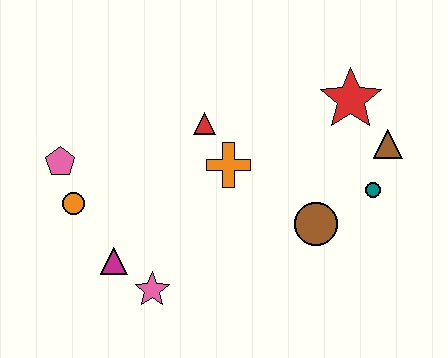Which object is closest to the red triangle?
The orange cross is closest to the red triangle.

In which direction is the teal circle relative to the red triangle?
The teal circle is to the right of the red triangle.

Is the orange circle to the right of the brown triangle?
No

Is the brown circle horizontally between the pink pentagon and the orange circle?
No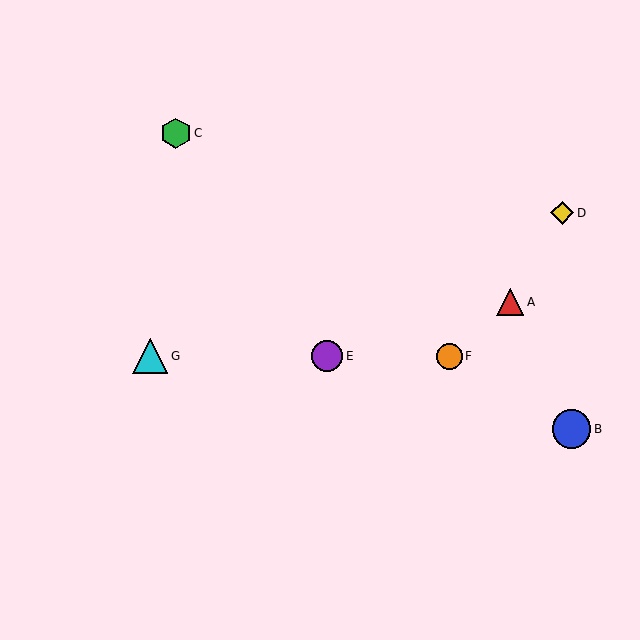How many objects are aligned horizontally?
3 objects (E, F, G) are aligned horizontally.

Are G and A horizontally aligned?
No, G is at y≈356 and A is at y≈302.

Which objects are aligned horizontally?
Objects E, F, G are aligned horizontally.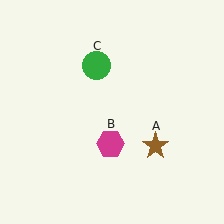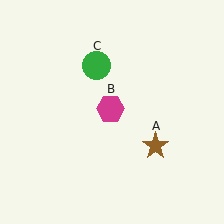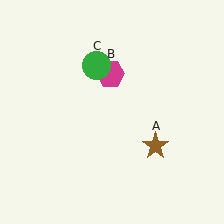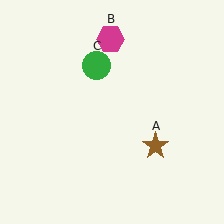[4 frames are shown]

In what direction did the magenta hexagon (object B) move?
The magenta hexagon (object B) moved up.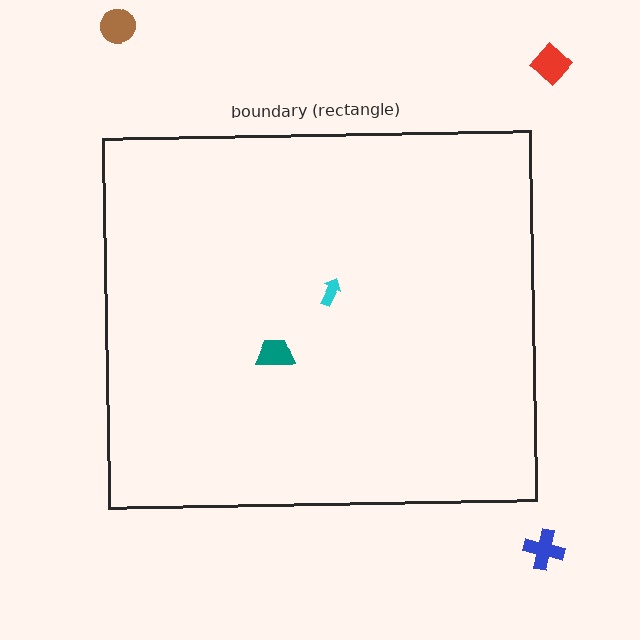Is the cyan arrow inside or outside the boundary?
Inside.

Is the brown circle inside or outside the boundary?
Outside.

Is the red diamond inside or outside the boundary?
Outside.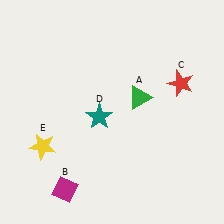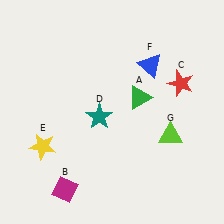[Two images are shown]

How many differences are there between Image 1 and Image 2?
There are 2 differences between the two images.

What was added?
A blue triangle (F), a lime triangle (G) were added in Image 2.